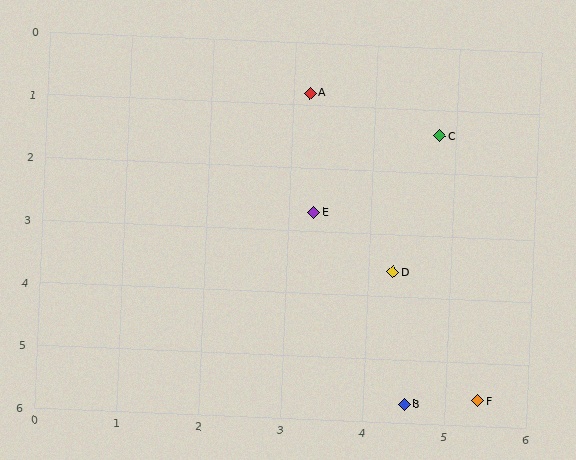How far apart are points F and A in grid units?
Points F and A are about 5.3 grid units apart.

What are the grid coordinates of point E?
Point E is at approximately (3.3, 2.7).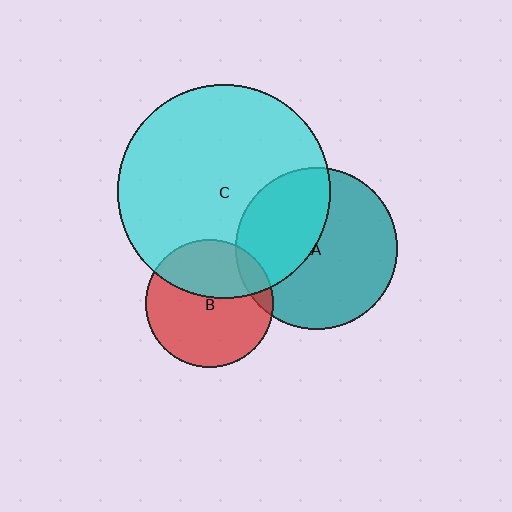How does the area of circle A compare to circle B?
Approximately 1.6 times.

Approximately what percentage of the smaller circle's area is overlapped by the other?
Approximately 40%.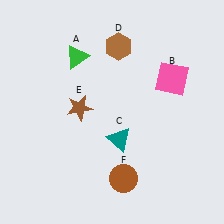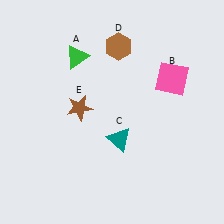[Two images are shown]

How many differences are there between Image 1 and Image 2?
There is 1 difference between the two images.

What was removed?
The brown circle (F) was removed in Image 2.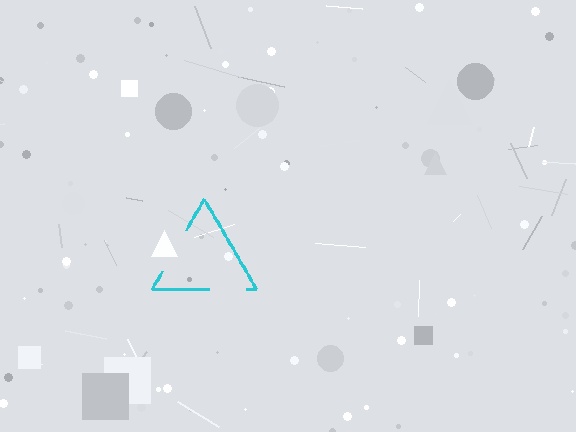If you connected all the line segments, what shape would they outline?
They would outline a triangle.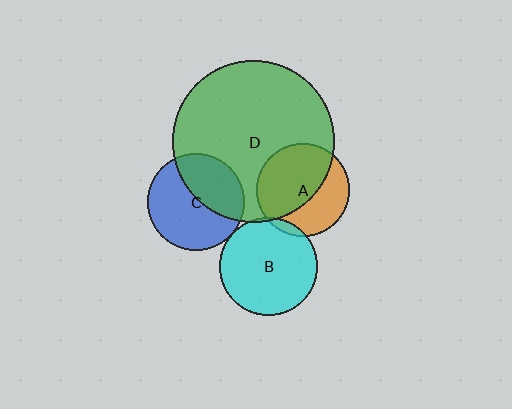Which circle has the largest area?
Circle D (green).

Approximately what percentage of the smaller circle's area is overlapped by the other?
Approximately 40%.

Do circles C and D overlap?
Yes.